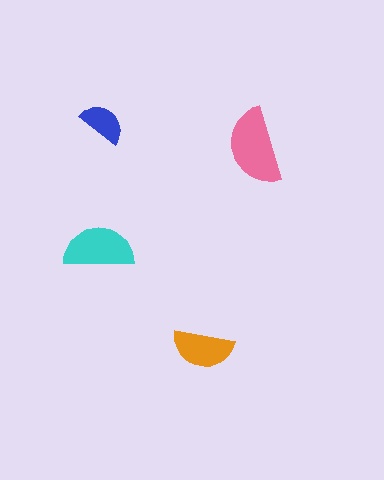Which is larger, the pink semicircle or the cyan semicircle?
The pink one.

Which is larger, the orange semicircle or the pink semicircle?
The pink one.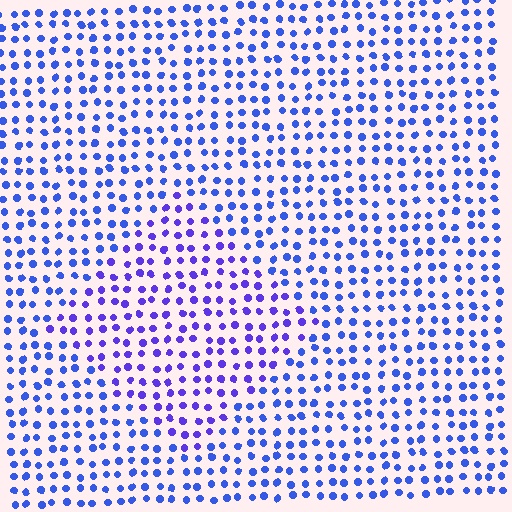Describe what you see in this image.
The image is filled with small blue elements in a uniform arrangement. A diamond-shaped region is visible where the elements are tinted to a slightly different hue, forming a subtle color boundary.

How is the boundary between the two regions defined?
The boundary is defined purely by a slight shift in hue (about 26 degrees). Spacing, size, and orientation are identical on both sides.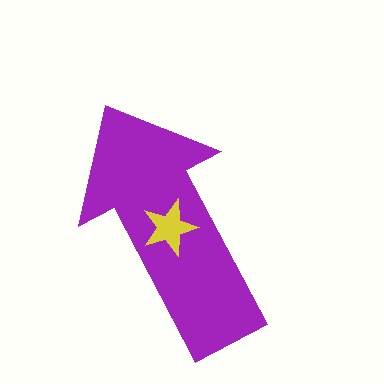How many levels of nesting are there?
2.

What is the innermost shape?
The yellow star.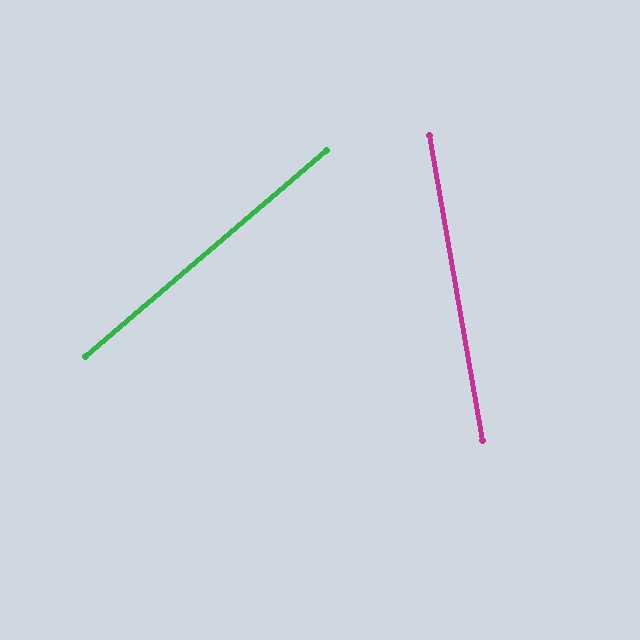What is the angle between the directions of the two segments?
Approximately 59 degrees.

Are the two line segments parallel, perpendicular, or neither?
Neither parallel nor perpendicular — they differ by about 59°.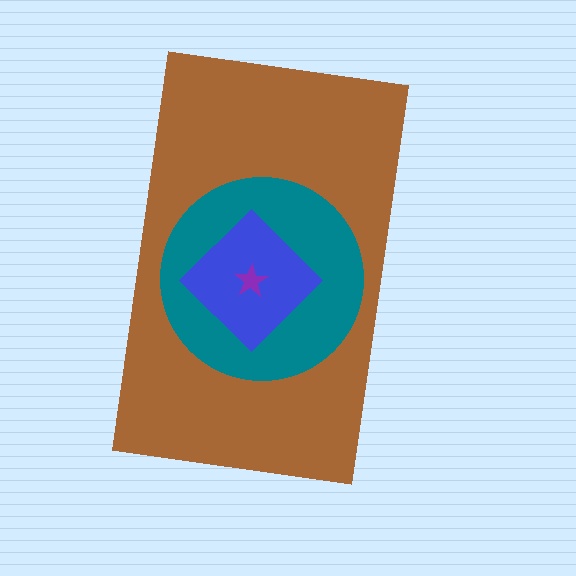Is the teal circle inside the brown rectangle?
Yes.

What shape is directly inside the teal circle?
The blue diamond.